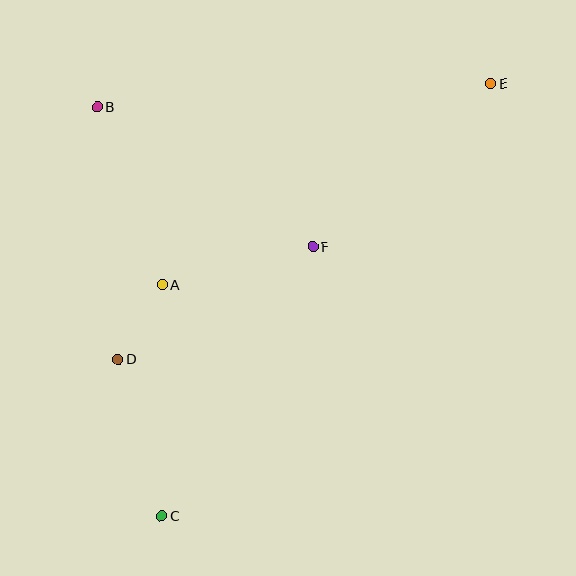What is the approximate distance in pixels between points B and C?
The distance between B and C is approximately 414 pixels.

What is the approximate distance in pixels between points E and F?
The distance between E and F is approximately 242 pixels.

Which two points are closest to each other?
Points A and D are closest to each other.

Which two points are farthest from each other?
Points C and E are farthest from each other.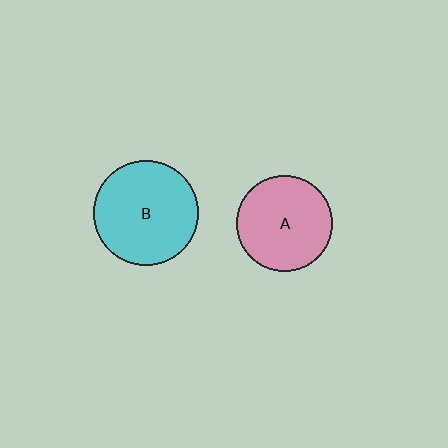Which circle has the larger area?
Circle B (cyan).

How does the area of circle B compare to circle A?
Approximately 1.2 times.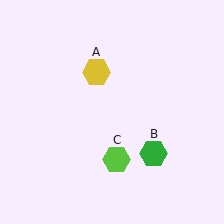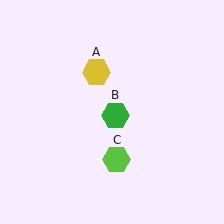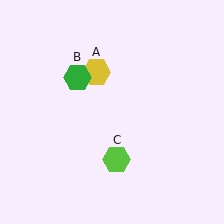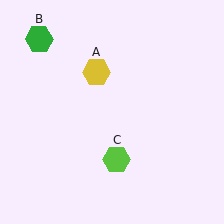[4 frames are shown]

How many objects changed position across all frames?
1 object changed position: green hexagon (object B).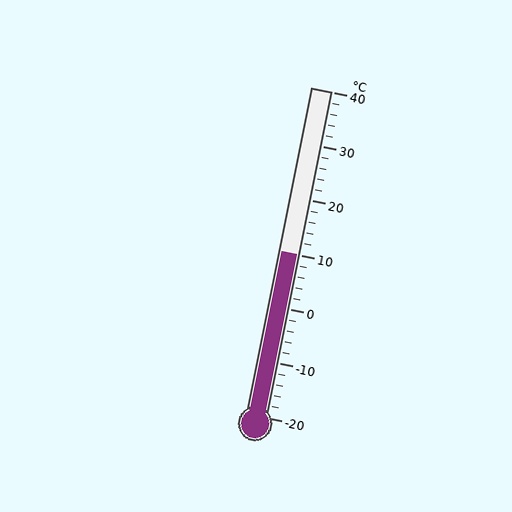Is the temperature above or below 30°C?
The temperature is below 30°C.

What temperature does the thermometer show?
The thermometer shows approximately 10°C.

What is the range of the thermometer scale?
The thermometer scale ranges from -20°C to 40°C.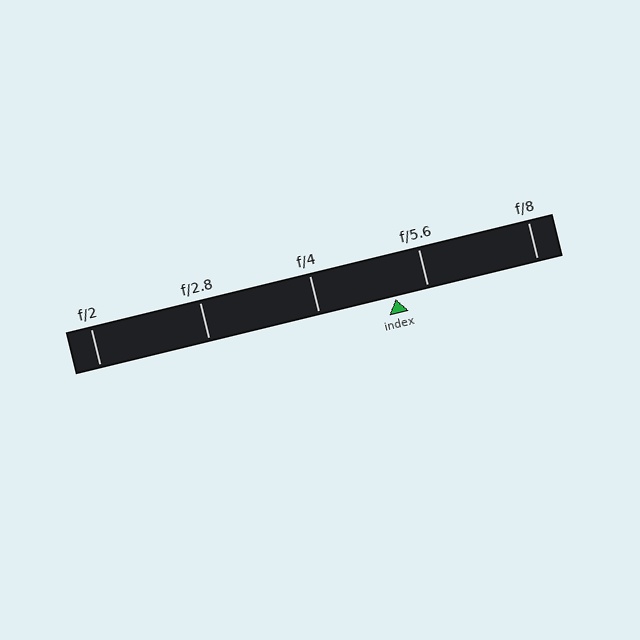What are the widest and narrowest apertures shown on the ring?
The widest aperture shown is f/2 and the narrowest is f/8.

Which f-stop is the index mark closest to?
The index mark is closest to f/5.6.